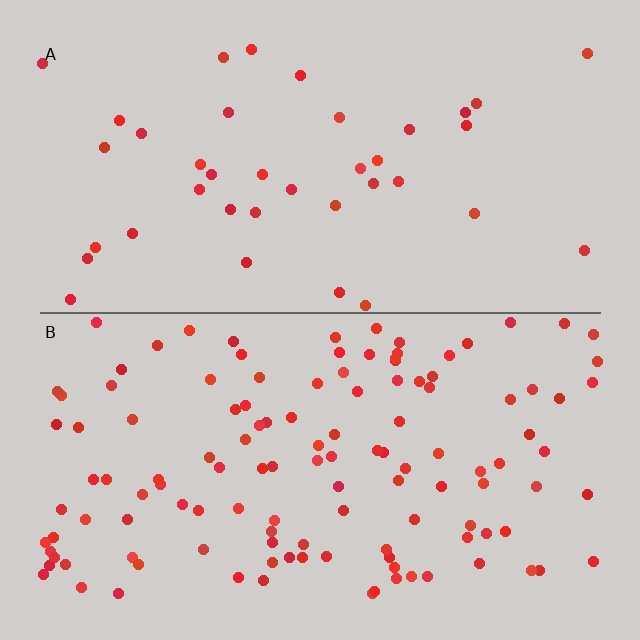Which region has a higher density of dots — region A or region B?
B (the bottom).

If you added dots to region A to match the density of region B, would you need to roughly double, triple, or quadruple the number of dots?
Approximately triple.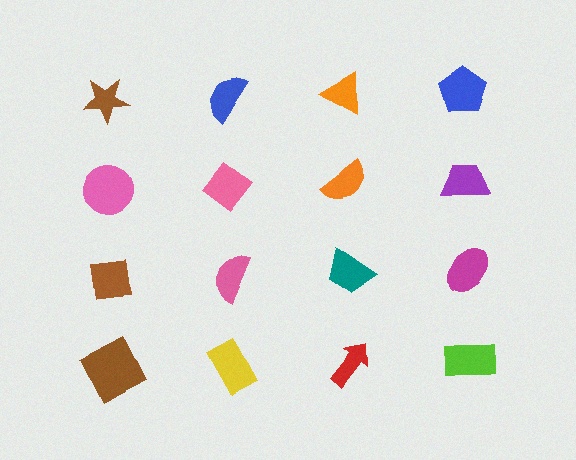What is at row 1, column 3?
An orange triangle.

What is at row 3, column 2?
A pink semicircle.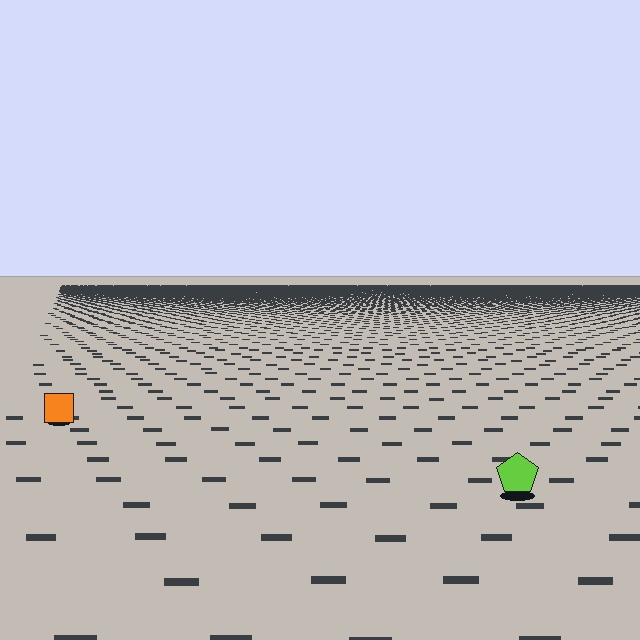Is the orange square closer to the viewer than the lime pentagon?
No. The lime pentagon is closer — you can tell from the texture gradient: the ground texture is coarser near it.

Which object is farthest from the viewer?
The orange square is farthest from the viewer. It appears smaller and the ground texture around it is denser.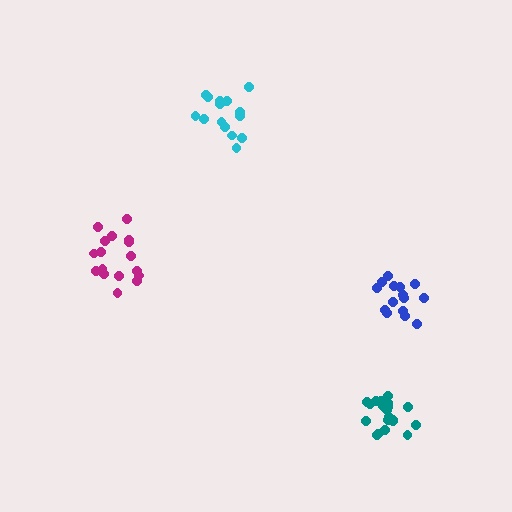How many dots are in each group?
Group 1: 15 dots, Group 2: 17 dots, Group 3: 20 dots, Group 4: 15 dots (67 total).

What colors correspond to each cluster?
The clusters are colored: blue, magenta, teal, cyan.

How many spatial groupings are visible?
There are 4 spatial groupings.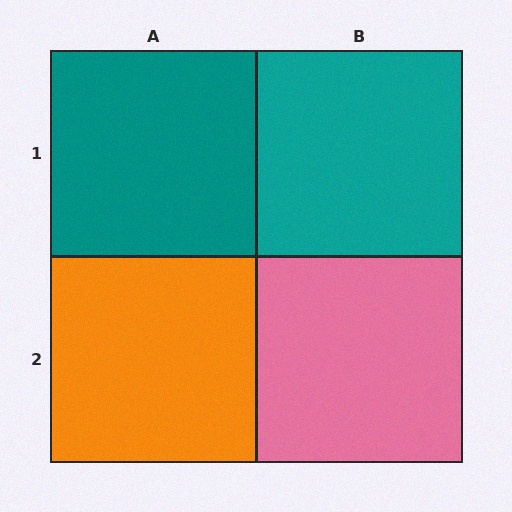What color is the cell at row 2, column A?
Orange.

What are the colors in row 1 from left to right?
Teal, teal.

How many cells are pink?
1 cell is pink.